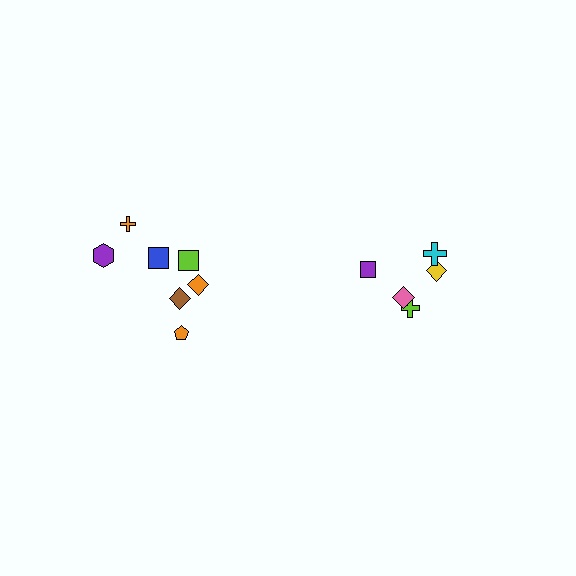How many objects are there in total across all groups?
There are 12 objects.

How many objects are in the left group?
There are 7 objects.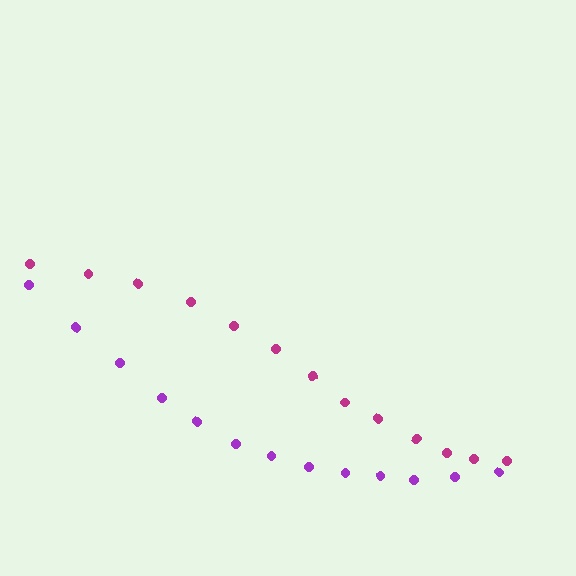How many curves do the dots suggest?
There are 2 distinct paths.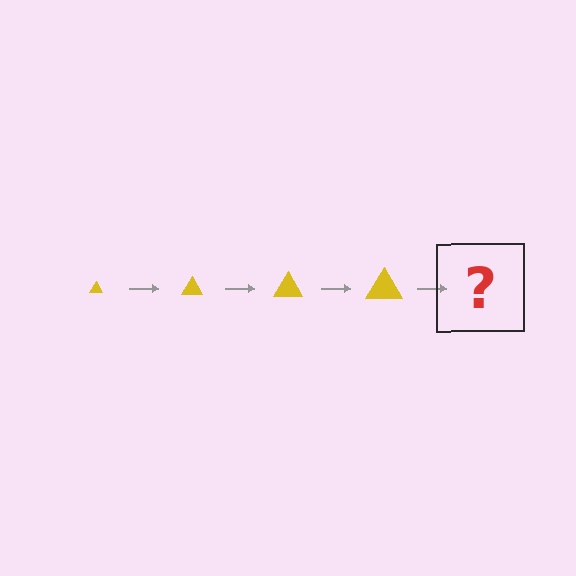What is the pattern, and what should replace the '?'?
The pattern is that the triangle gets progressively larger each step. The '?' should be a yellow triangle, larger than the previous one.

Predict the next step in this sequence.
The next step is a yellow triangle, larger than the previous one.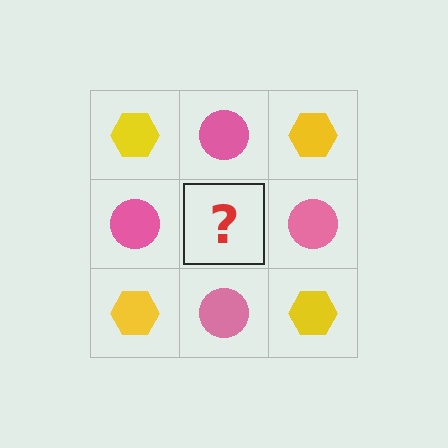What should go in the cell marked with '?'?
The missing cell should contain a yellow hexagon.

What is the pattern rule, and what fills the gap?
The rule is that it alternates yellow hexagon and pink circle in a checkerboard pattern. The gap should be filled with a yellow hexagon.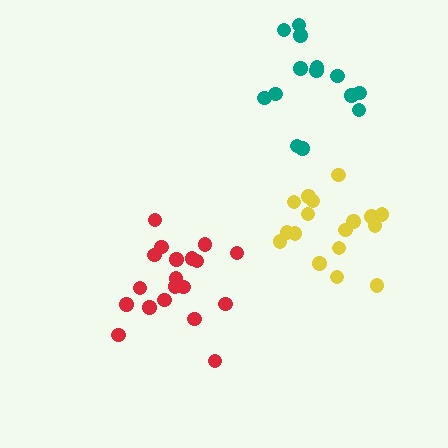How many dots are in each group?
Group 1: 19 dots, Group 2: 17 dots, Group 3: 14 dots (50 total).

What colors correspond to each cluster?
The clusters are colored: red, yellow, teal.